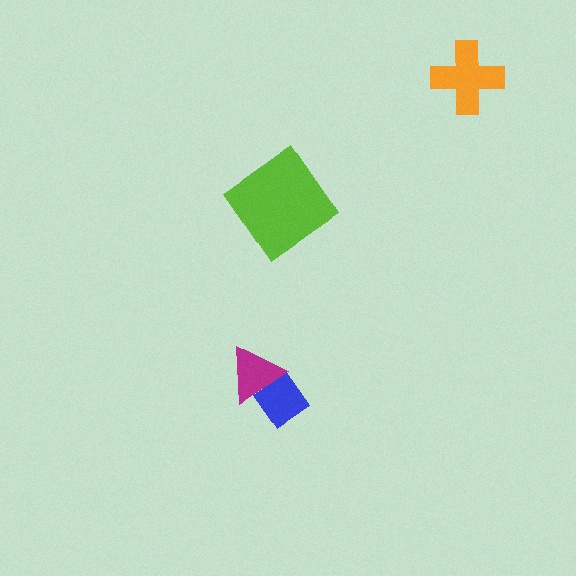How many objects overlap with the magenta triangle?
1 object overlaps with the magenta triangle.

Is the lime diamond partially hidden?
No, no other shape covers it.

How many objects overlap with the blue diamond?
1 object overlaps with the blue diamond.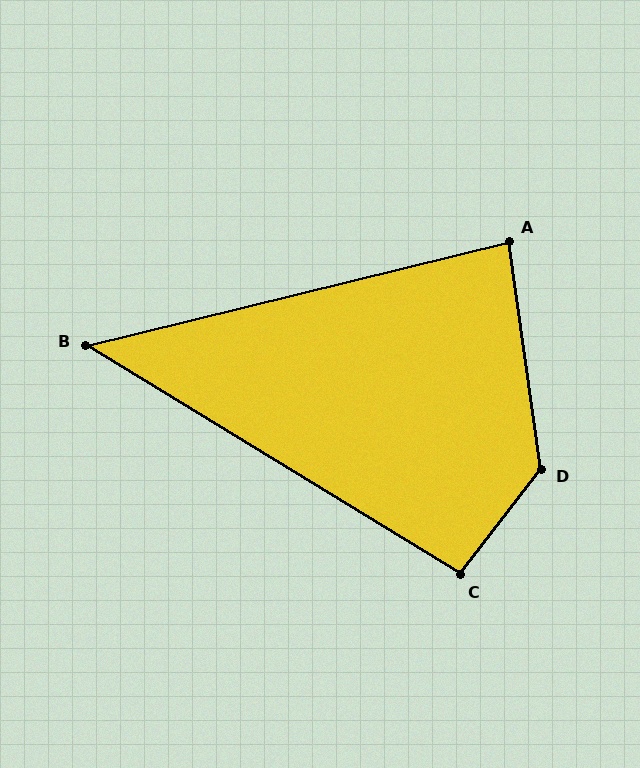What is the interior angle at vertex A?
Approximately 84 degrees (acute).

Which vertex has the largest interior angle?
D, at approximately 135 degrees.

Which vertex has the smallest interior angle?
B, at approximately 45 degrees.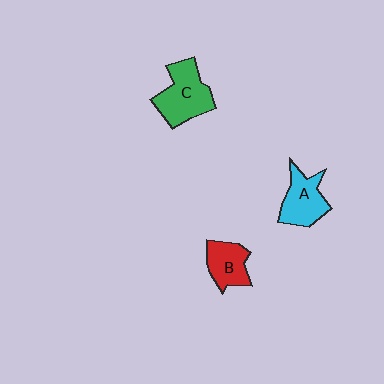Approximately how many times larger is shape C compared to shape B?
Approximately 1.5 times.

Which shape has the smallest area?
Shape B (red).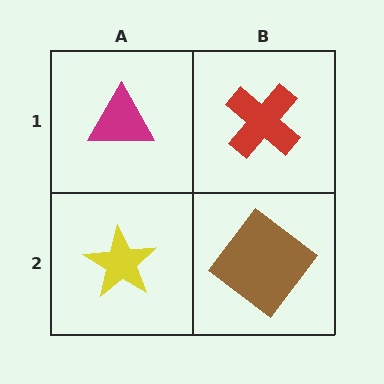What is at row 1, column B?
A red cross.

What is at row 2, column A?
A yellow star.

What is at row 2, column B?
A brown diamond.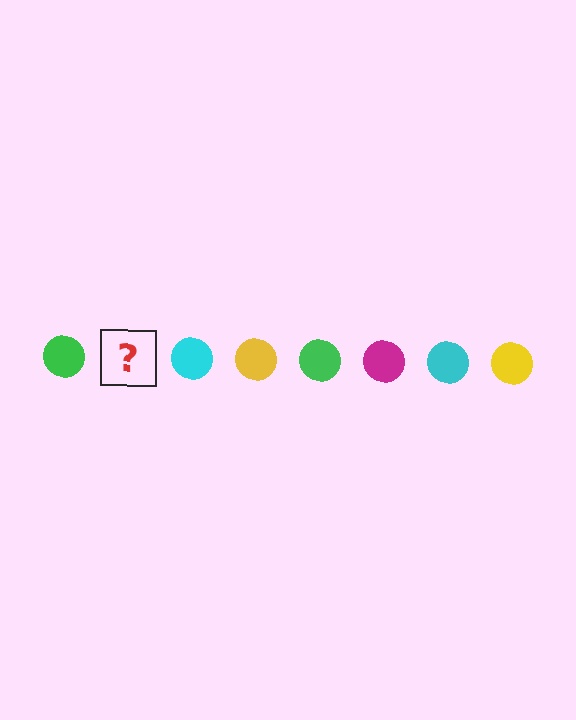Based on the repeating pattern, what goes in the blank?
The blank should be a magenta circle.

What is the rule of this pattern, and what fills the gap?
The rule is that the pattern cycles through green, magenta, cyan, yellow circles. The gap should be filled with a magenta circle.